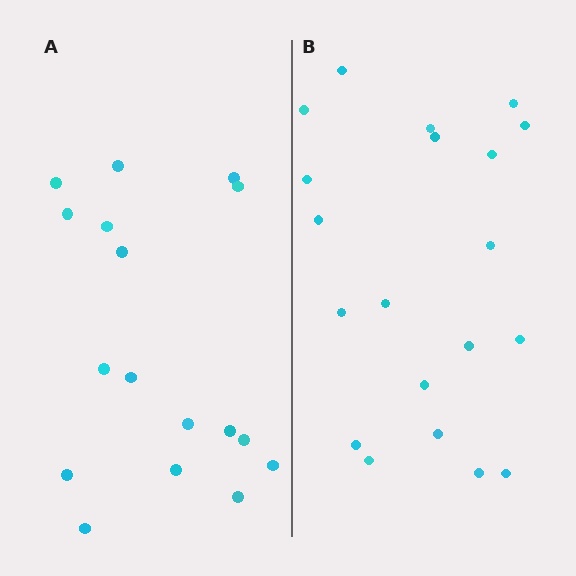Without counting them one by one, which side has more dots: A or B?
Region B (the right region) has more dots.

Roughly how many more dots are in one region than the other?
Region B has just a few more — roughly 2 or 3 more dots than region A.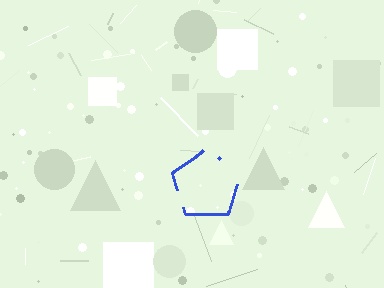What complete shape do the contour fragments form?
The contour fragments form a pentagon.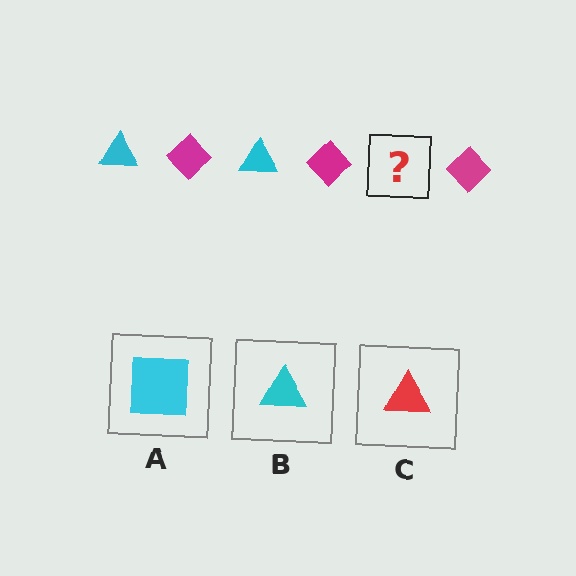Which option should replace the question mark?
Option B.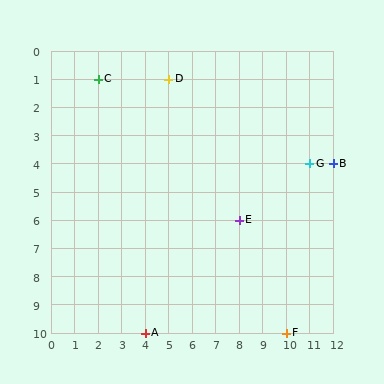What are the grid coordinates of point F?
Point F is at grid coordinates (10, 10).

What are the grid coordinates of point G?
Point G is at grid coordinates (11, 4).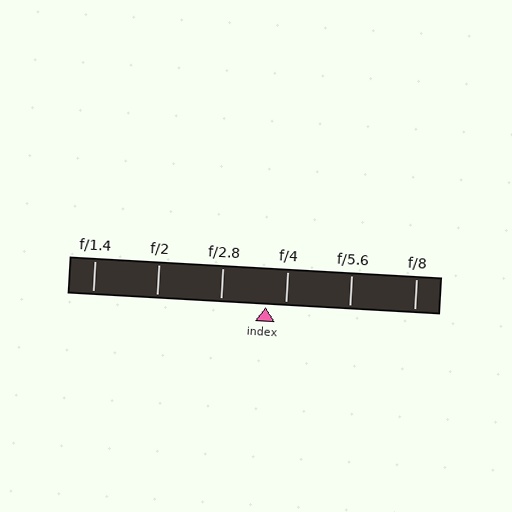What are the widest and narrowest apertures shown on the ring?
The widest aperture shown is f/1.4 and the narrowest is f/8.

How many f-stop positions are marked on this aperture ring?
There are 6 f-stop positions marked.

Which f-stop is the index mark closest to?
The index mark is closest to f/4.